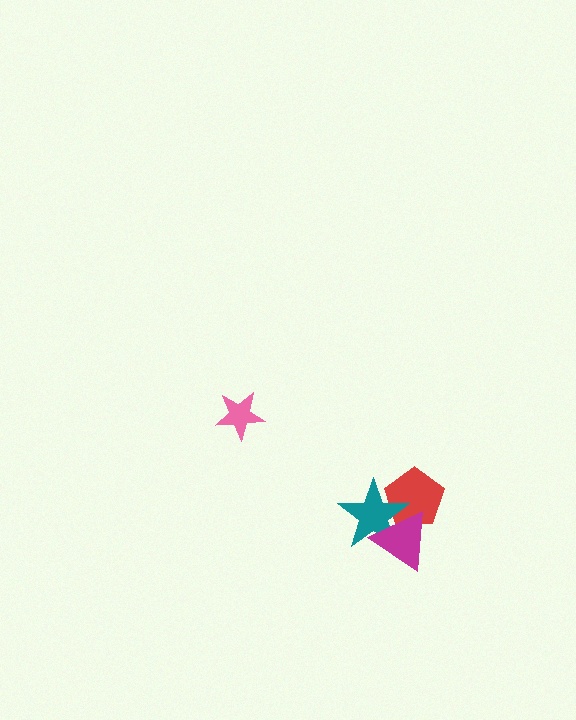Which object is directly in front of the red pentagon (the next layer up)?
The teal star is directly in front of the red pentagon.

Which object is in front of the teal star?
The magenta triangle is in front of the teal star.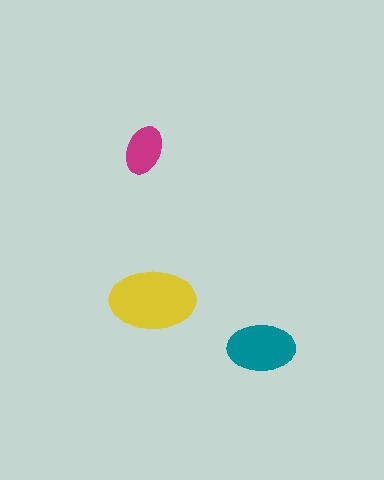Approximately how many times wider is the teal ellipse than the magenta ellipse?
About 1.5 times wider.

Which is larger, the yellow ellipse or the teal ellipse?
The yellow one.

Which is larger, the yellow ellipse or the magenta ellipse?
The yellow one.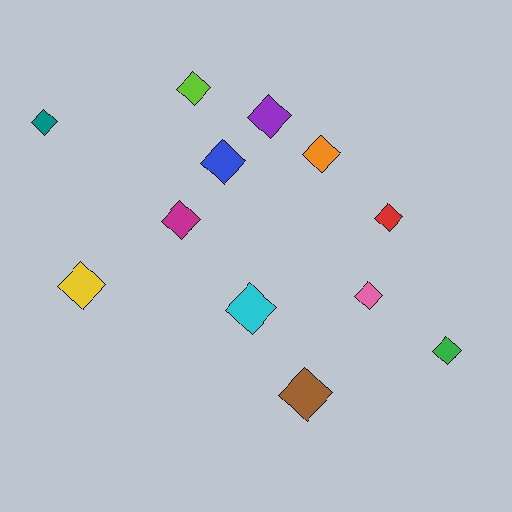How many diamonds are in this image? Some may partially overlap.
There are 12 diamonds.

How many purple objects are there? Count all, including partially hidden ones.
There is 1 purple object.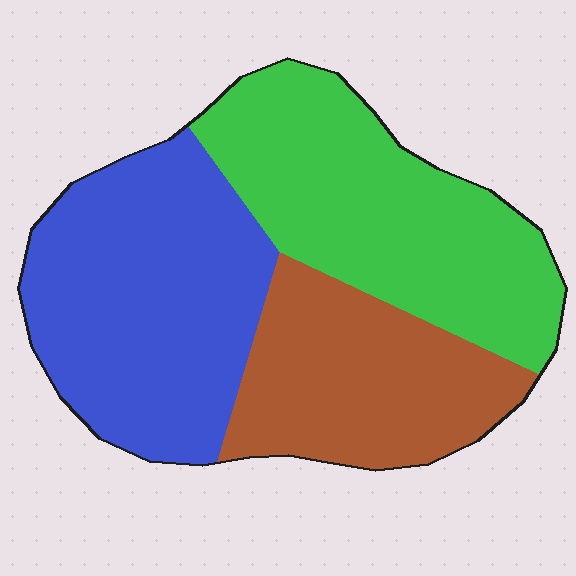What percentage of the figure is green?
Green takes up about three eighths (3/8) of the figure.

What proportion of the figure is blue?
Blue covers about 40% of the figure.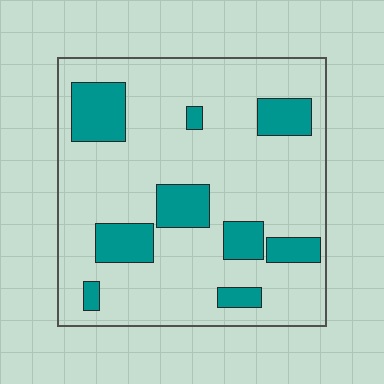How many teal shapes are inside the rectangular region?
9.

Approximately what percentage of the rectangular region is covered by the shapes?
Approximately 20%.